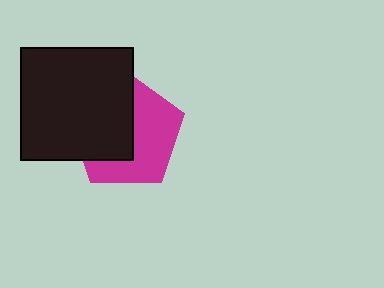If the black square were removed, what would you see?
You would see the complete magenta pentagon.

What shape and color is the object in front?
The object in front is a black square.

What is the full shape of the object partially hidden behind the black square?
The partially hidden object is a magenta pentagon.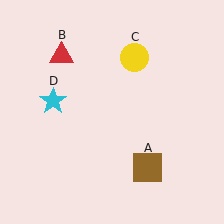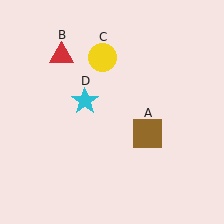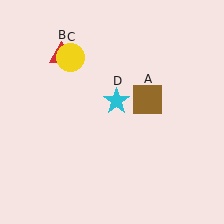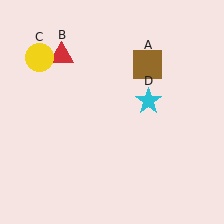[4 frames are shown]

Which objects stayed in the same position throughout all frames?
Red triangle (object B) remained stationary.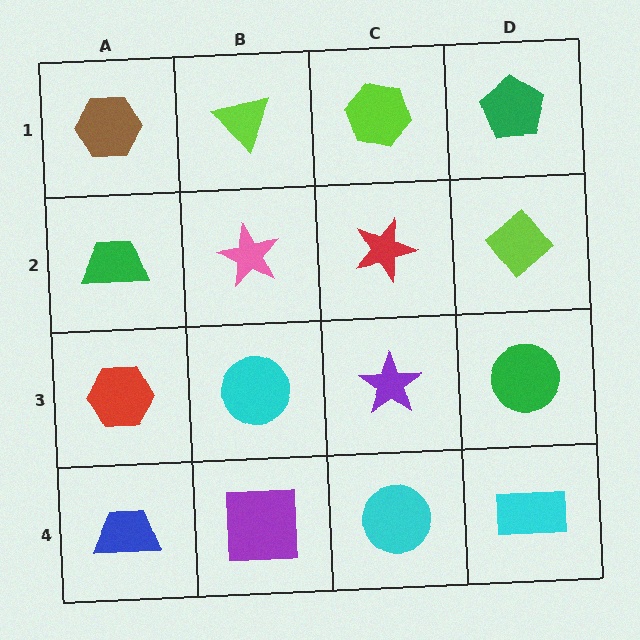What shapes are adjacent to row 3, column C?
A red star (row 2, column C), a cyan circle (row 4, column C), a cyan circle (row 3, column B), a green circle (row 3, column D).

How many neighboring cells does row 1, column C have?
3.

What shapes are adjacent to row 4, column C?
A purple star (row 3, column C), a purple square (row 4, column B), a cyan rectangle (row 4, column D).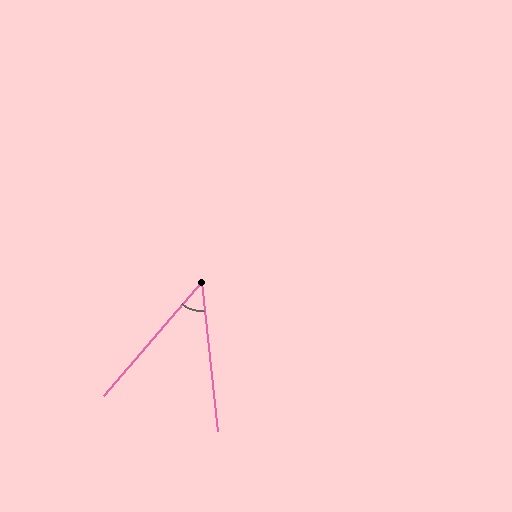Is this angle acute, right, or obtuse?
It is acute.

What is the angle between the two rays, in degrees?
Approximately 47 degrees.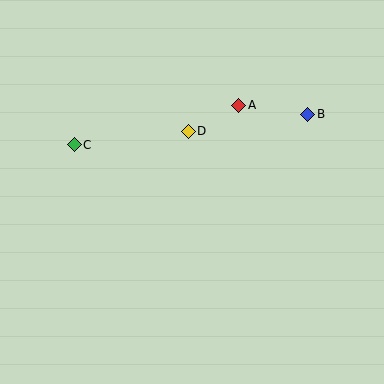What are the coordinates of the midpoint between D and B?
The midpoint between D and B is at (248, 123).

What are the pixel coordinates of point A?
Point A is at (239, 105).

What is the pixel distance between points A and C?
The distance between A and C is 169 pixels.